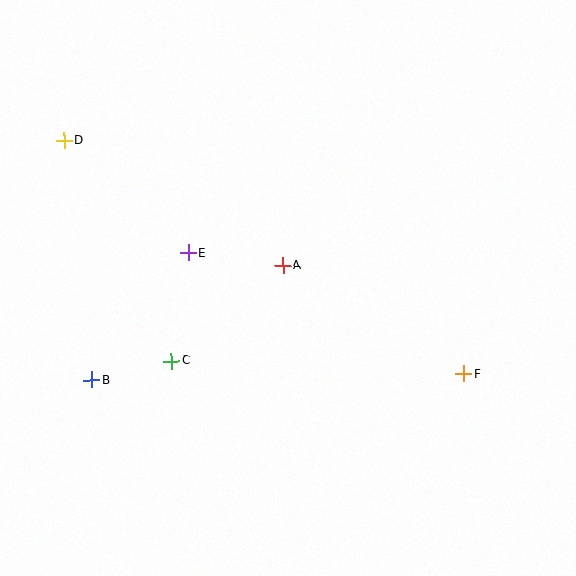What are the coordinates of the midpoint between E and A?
The midpoint between E and A is at (236, 259).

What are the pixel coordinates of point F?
Point F is at (464, 374).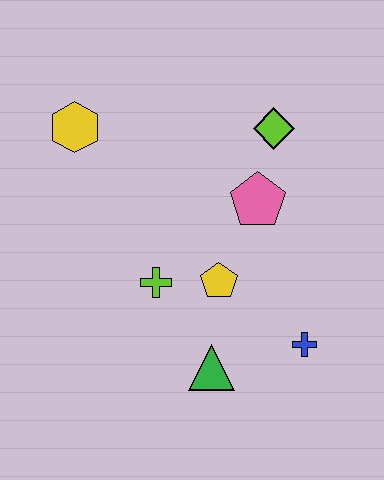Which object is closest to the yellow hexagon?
The lime cross is closest to the yellow hexagon.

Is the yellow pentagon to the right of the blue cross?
No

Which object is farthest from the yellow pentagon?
The yellow hexagon is farthest from the yellow pentagon.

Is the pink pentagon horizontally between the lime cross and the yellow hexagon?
No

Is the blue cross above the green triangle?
Yes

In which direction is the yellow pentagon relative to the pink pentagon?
The yellow pentagon is below the pink pentagon.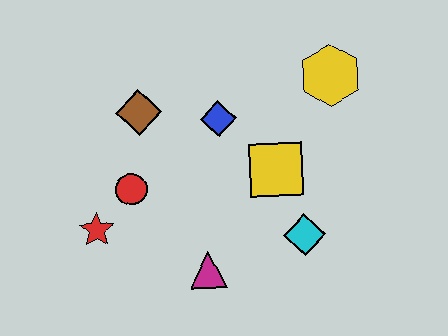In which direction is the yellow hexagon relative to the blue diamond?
The yellow hexagon is to the right of the blue diamond.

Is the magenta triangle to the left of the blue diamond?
Yes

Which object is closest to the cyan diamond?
The yellow square is closest to the cyan diamond.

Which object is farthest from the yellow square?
The red star is farthest from the yellow square.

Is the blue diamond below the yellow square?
No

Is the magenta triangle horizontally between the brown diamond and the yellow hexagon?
Yes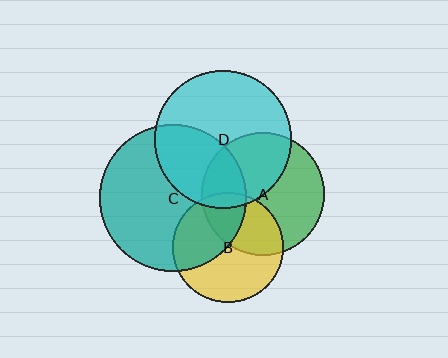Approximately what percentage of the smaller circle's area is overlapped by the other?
Approximately 40%.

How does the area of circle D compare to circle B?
Approximately 1.6 times.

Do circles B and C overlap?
Yes.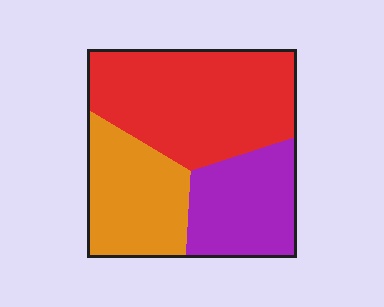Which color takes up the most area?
Red, at roughly 45%.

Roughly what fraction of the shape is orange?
Orange covers around 25% of the shape.